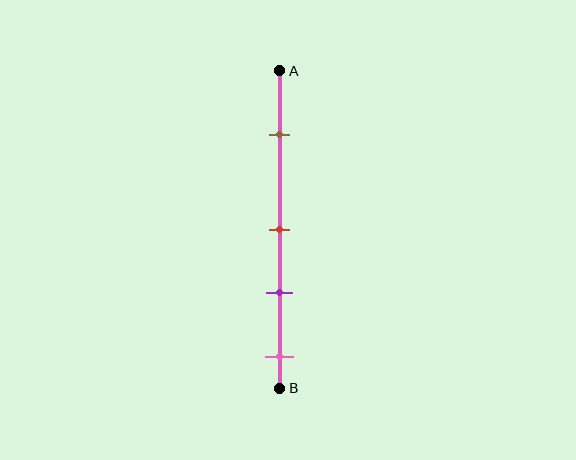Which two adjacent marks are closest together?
The red and purple marks are the closest adjacent pair.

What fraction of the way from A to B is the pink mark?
The pink mark is approximately 90% (0.9) of the way from A to B.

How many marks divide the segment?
There are 4 marks dividing the segment.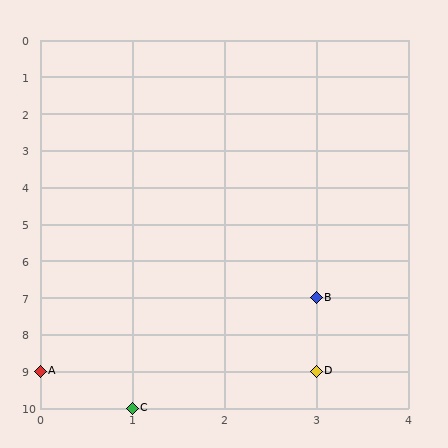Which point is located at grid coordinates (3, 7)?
Point B is at (3, 7).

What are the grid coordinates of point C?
Point C is at grid coordinates (1, 10).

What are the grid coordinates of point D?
Point D is at grid coordinates (3, 9).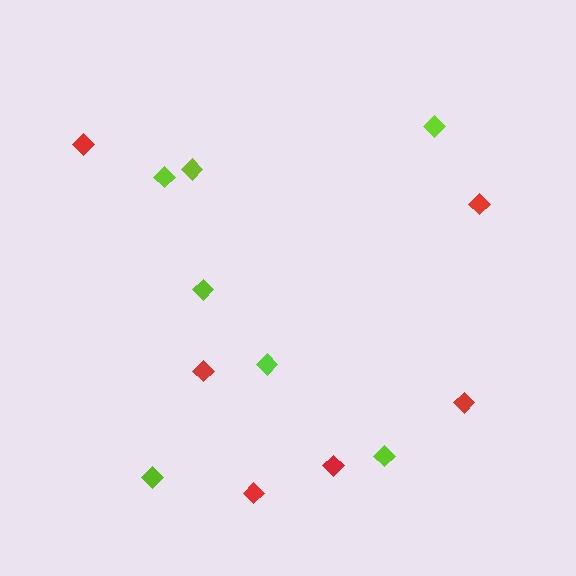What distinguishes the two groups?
There are 2 groups: one group of red diamonds (6) and one group of lime diamonds (7).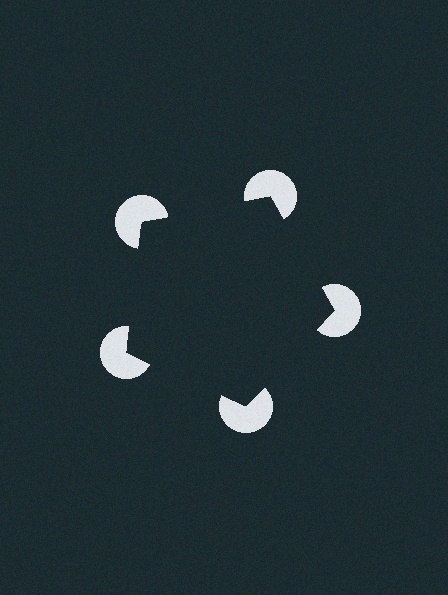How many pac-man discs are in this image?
There are 5 — one at each vertex of the illusory pentagon.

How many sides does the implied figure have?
5 sides.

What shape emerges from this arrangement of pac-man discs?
An illusory pentagon — its edges are inferred from the aligned wedge cuts in the pac-man discs, not physically drawn.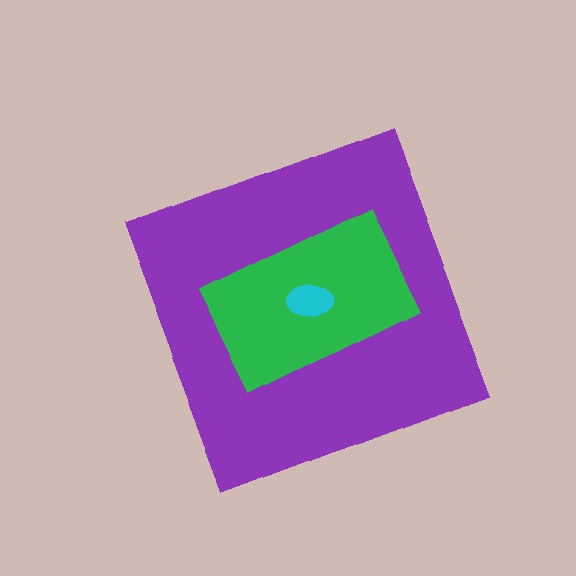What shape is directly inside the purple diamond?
The green rectangle.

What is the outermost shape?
The purple diamond.